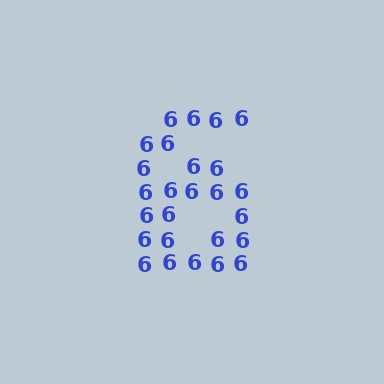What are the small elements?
The small elements are digit 6's.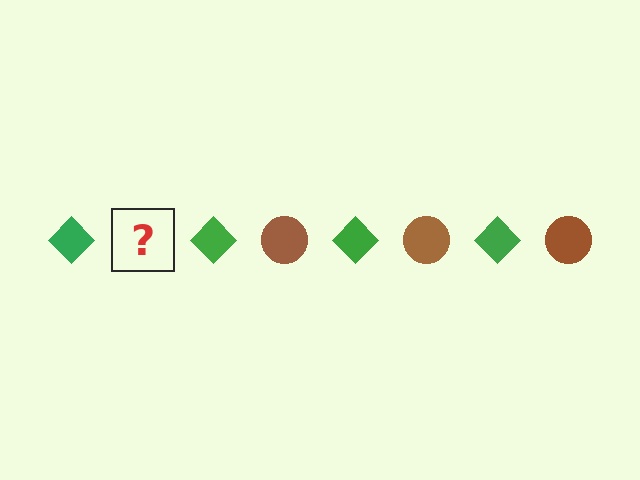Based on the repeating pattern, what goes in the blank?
The blank should be a brown circle.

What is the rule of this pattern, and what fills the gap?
The rule is that the pattern alternates between green diamond and brown circle. The gap should be filled with a brown circle.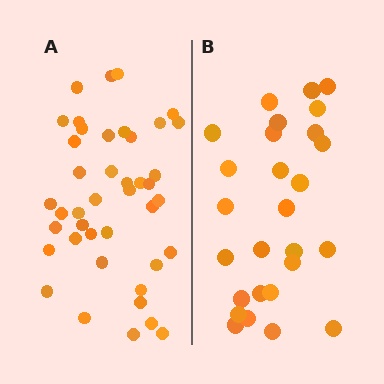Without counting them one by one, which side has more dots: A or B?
Region A (the left region) has more dots.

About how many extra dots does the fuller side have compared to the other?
Region A has approximately 15 more dots than region B.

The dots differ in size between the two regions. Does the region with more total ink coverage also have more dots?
No. Region B has more total ink coverage because its dots are larger, but region A actually contains more individual dots. Total area can be misleading — the number of items is what matters here.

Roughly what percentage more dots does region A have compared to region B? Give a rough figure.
About 55% more.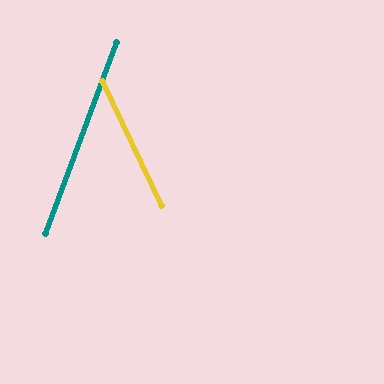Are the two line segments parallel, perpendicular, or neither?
Neither parallel nor perpendicular — they differ by about 46°.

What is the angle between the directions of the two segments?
Approximately 46 degrees.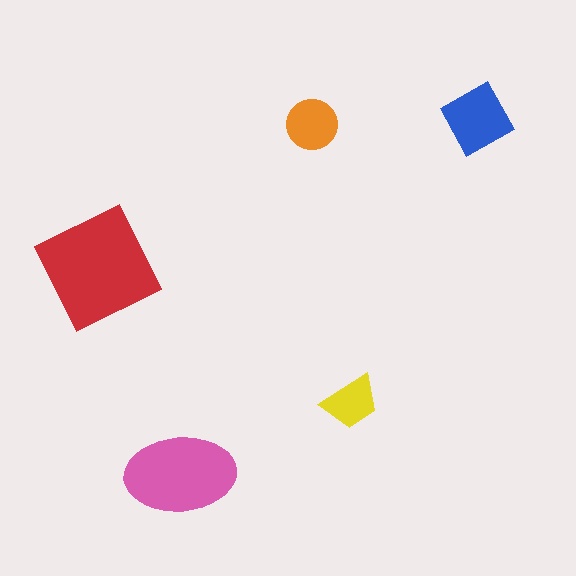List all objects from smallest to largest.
The yellow trapezoid, the orange circle, the blue diamond, the pink ellipse, the red square.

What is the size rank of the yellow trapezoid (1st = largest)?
5th.